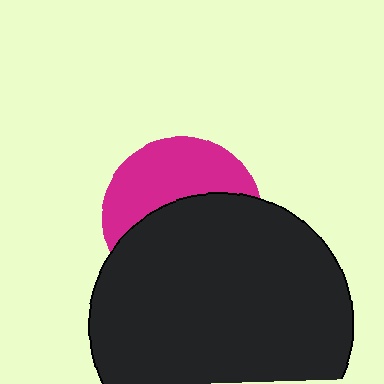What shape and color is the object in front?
The object in front is a black circle.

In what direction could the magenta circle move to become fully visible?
The magenta circle could move up. That would shift it out from behind the black circle entirely.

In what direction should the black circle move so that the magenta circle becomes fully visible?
The black circle should move down. That is the shortest direction to clear the overlap and leave the magenta circle fully visible.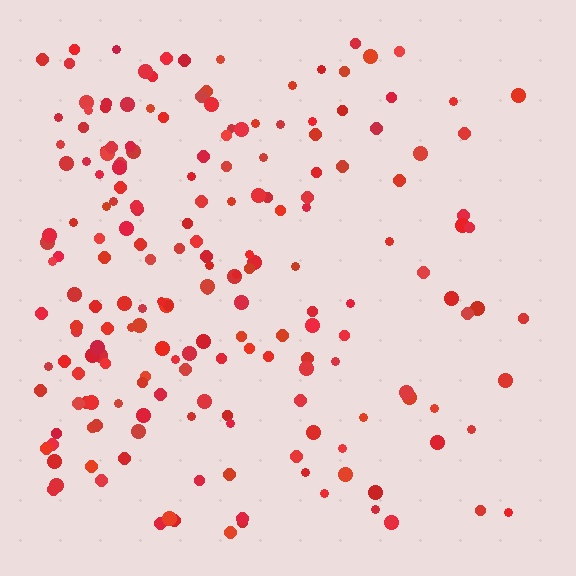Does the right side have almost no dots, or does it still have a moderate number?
Still a moderate number, just noticeably fewer than the left.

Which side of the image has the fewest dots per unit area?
The right.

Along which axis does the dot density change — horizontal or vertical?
Horizontal.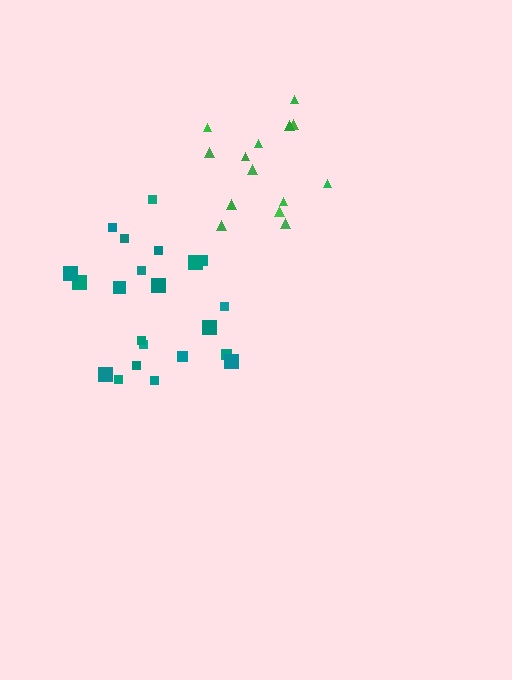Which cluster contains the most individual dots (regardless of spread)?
Teal (22).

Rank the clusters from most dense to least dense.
green, teal.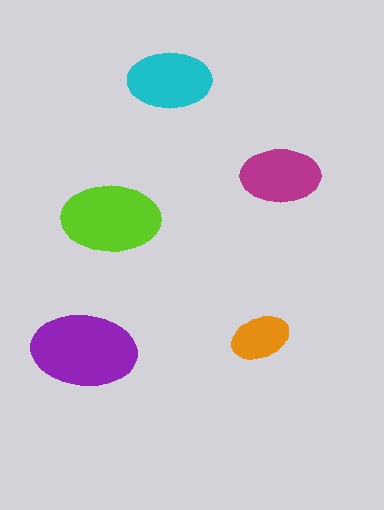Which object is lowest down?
The purple ellipse is bottommost.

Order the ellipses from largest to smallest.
the purple one, the lime one, the cyan one, the magenta one, the orange one.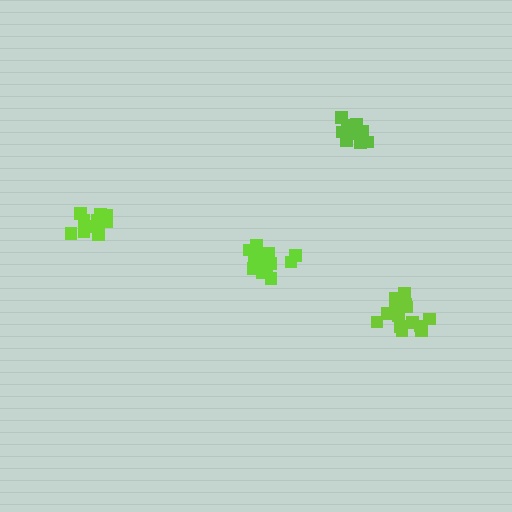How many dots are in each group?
Group 1: 12 dots, Group 2: 15 dots, Group 3: 11 dots, Group 4: 14 dots (52 total).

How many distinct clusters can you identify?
There are 4 distinct clusters.